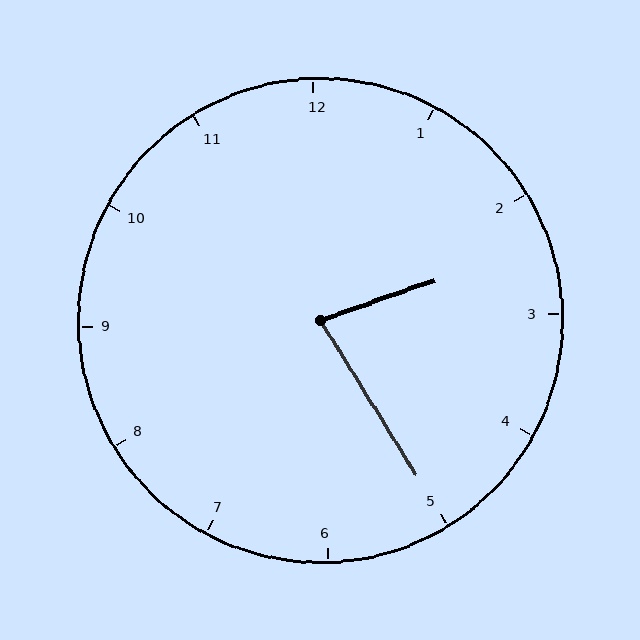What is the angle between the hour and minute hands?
Approximately 78 degrees.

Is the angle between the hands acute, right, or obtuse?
It is acute.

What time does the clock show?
2:25.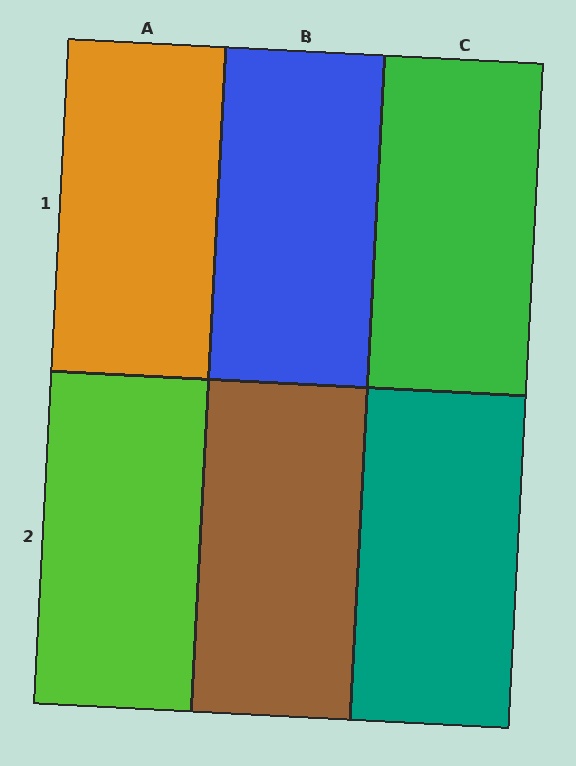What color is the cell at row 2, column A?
Lime.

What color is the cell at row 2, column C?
Teal.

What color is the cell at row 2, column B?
Brown.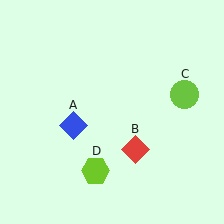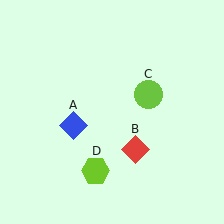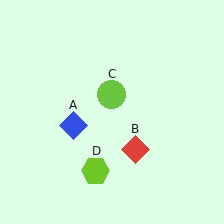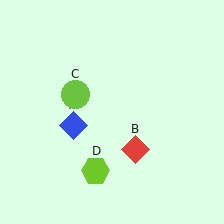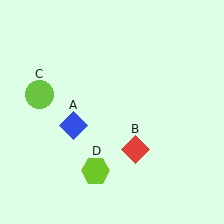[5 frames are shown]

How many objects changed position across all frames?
1 object changed position: lime circle (object C).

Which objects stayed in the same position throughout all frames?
Blue diamond (object A) and red diamond (object B) and lime hexagon (object D) remained stationary.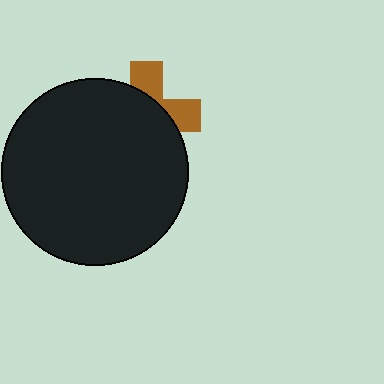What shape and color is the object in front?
The object in front is a black circle.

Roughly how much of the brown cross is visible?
A small part of it is visible (roughly 35%).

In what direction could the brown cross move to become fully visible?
The brown cross could move toward the upper-right. That would shift it out from behind the black circle entirely.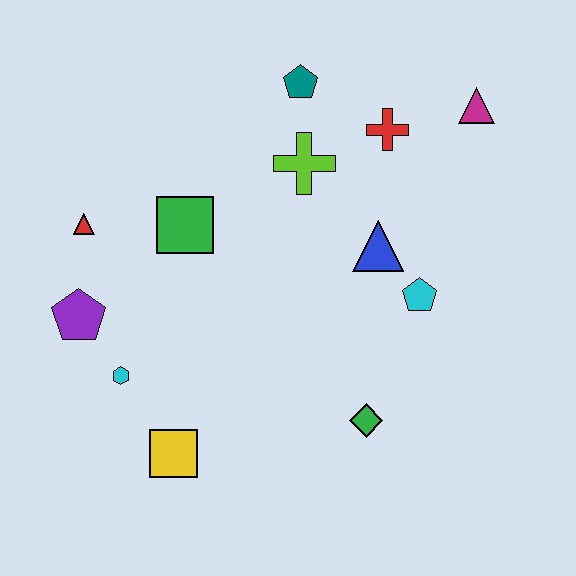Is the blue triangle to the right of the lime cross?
Yes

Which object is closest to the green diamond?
The cyan pentagon is closest to the green diamond.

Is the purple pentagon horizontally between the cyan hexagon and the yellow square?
No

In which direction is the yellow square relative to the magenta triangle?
The yellow square is below the magenta triangle.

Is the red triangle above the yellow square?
Yes